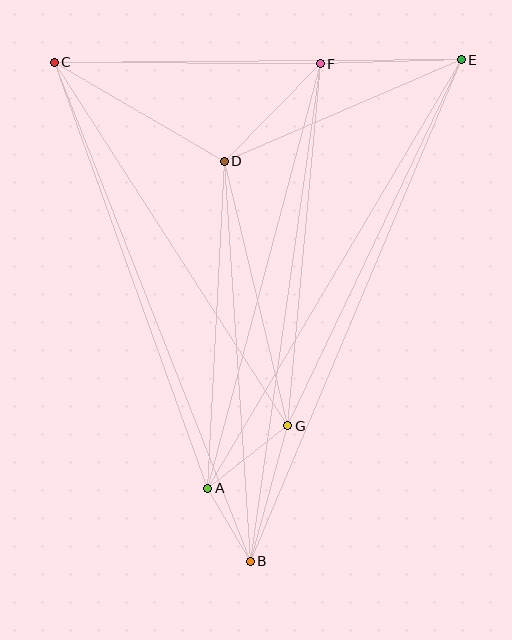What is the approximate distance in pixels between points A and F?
The distance between A and F is approximately 439 pixels.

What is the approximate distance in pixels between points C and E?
The distance between C and E is approximately 407 pixels.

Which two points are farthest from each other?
Points B and E are farthest from each other.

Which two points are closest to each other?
Points A and B are closest to each other.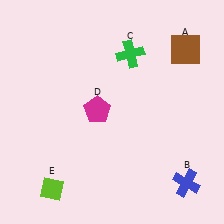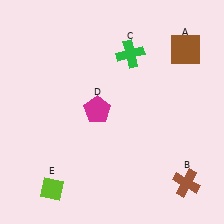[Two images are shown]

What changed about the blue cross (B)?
In Image 1, B is blue. In Image 2, it changed to brown.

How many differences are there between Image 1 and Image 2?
There is 1 difference between the two images.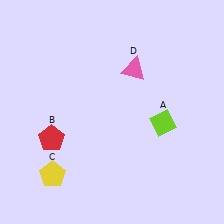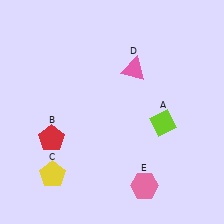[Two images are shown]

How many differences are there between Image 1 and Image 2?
There is 1 difference between the two images.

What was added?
A pink hexagon (E) was added in Image 2.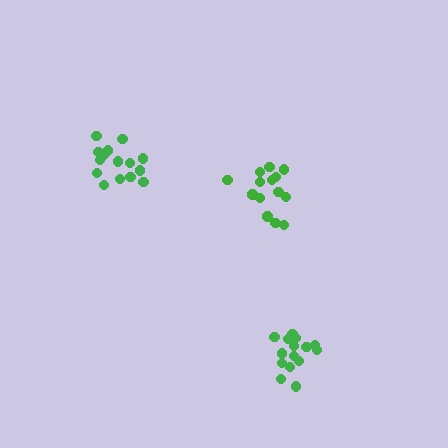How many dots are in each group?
Group 1: 15 dots, Group 2: 14 dots, Group 3: 16 dots (45 total).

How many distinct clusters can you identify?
There are 3 distinct clusters.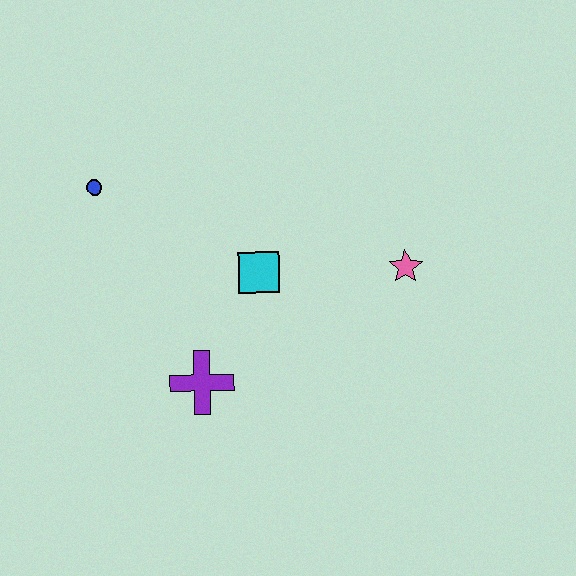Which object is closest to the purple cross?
The cyan square is closest to the purple cross.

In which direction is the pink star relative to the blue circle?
The pink star is to the right of the blue circle.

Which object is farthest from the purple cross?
The pink star is farthest from the purple cross.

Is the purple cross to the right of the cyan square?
No